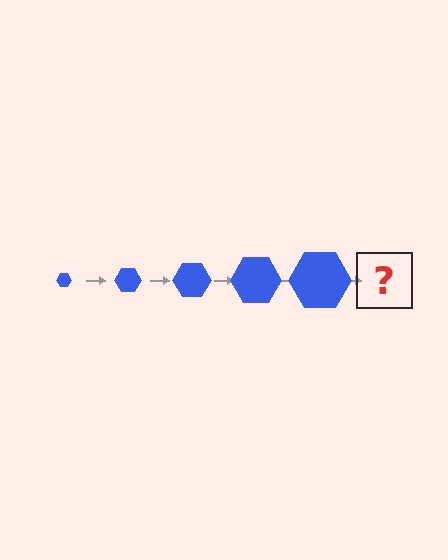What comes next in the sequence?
The next element should be a blue hexagon, larger than the previous one.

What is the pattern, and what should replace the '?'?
The pattern is that the hexagon gets progressively larger each step. The '?' should be a blue hexagon, larger than the previous one.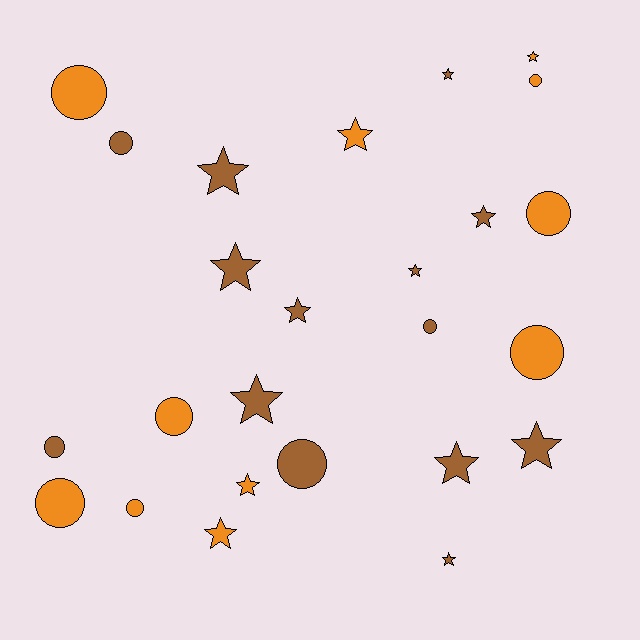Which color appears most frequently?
Brown, with 14 objects.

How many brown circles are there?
There are 4 brown circles.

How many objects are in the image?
There are 25 objects.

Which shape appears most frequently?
Star, with 14 objects.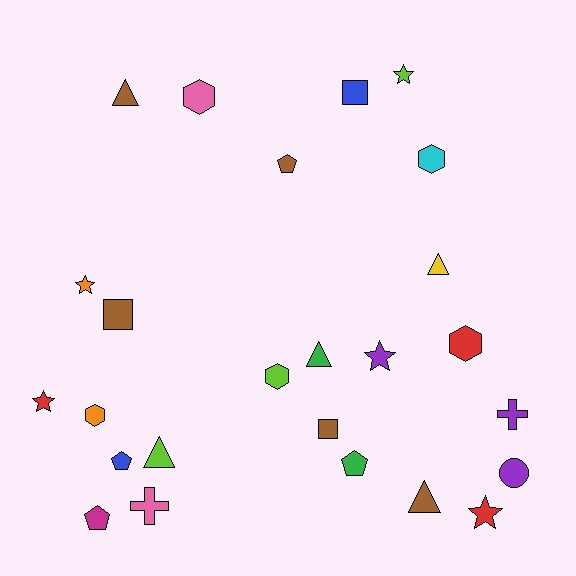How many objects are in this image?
There are 25 objects.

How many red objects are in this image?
There are 3 red objects.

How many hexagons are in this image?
There are 5 hexagons.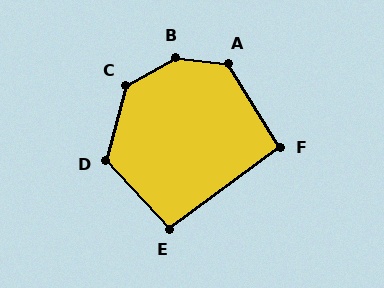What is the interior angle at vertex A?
Approximately 129 degrees (obtuse).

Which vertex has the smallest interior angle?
F, at approximately 95 degrees.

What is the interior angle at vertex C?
Approximately 135 degrees (obtuse).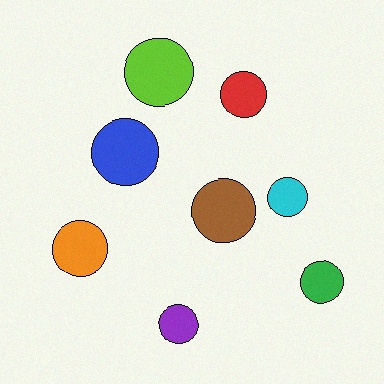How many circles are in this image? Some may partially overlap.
There are 8 circles.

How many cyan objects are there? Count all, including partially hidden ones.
There is 1 cyan object.